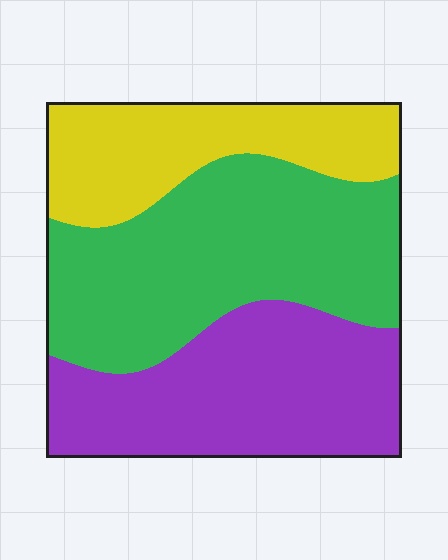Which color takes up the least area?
Yellow, at roughly 25%.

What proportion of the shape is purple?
Purple covers 35% of the shape.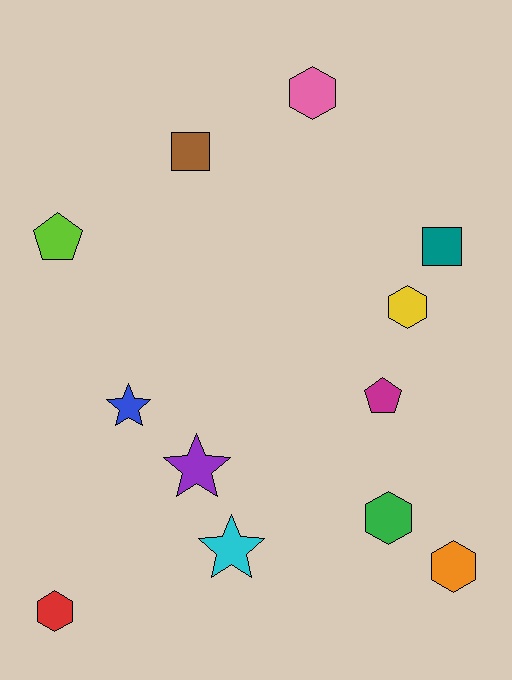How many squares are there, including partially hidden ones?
There are 2 squares.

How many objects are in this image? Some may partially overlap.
There are 12 objects.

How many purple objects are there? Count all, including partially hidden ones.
There is 1 purple object.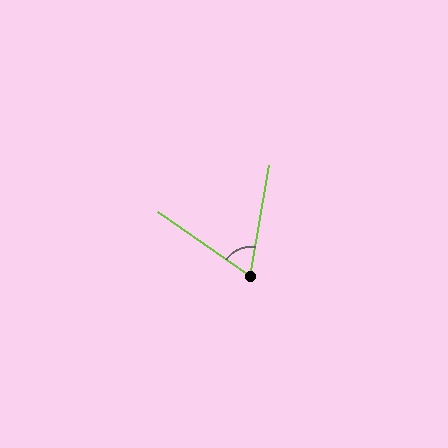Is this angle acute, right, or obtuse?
It is acute.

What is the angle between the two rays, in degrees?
Approximately 65 degrees.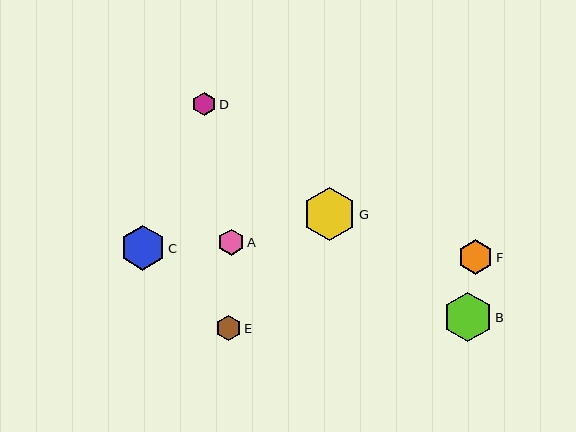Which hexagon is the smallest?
Hexagon D is the smallest with a size of approximately 24 pixels.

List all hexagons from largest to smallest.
From largest to smallest: G, B, C, F, A, E, D.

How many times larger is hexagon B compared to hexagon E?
Hexagon B is approximately 1.9 times the size of hexagon E.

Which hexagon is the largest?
Hexagon G is the largest with a size of approximately 54 pixels.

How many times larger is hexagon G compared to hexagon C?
Hexagon G is approximately 1.2 times the size of hexagon C.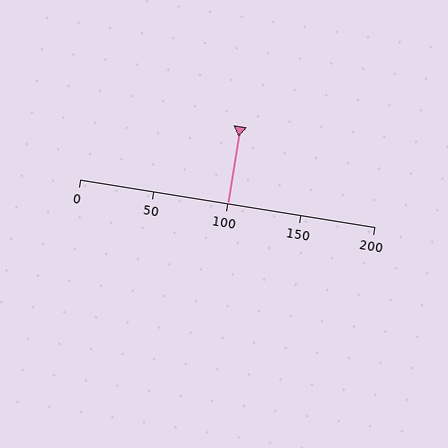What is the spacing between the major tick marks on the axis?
The major ticks are spaced 50 apart.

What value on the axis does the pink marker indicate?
The marker indicates approximately 100.